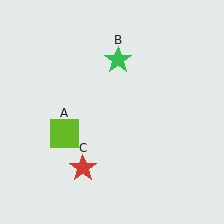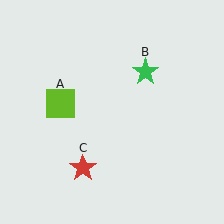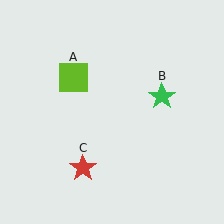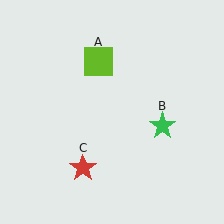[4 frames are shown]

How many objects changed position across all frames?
2 objects changed position: lime square (object A), green star (object B).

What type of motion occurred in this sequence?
The lime square (object A), green star (object B) rotated clockwise around the center of the scene.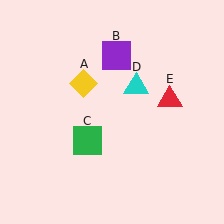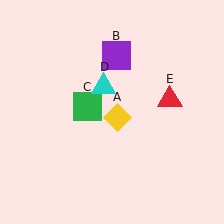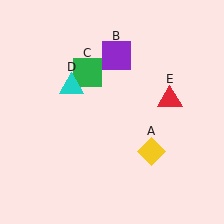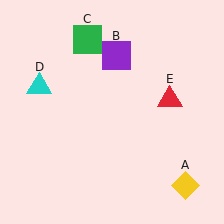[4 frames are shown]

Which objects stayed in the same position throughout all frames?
Purple square (object B) and red triangle (object E) remained stationary.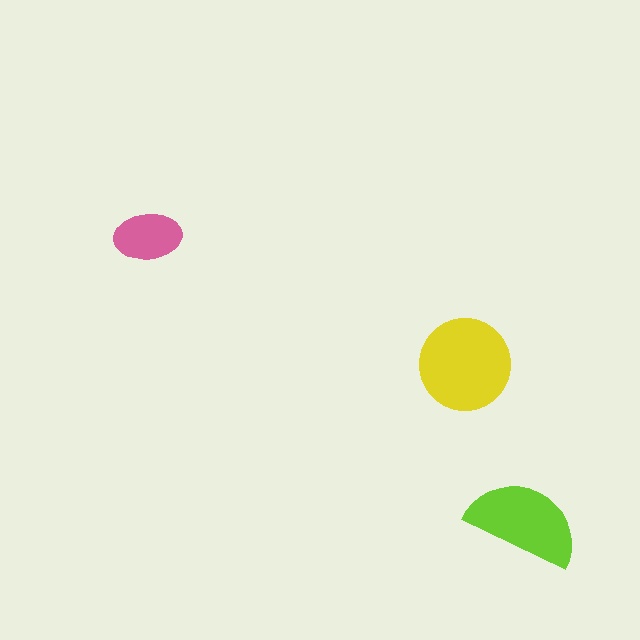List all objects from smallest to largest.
The pink ellipse, the lime semicircle, the yellow circle.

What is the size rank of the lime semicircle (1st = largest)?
2nd.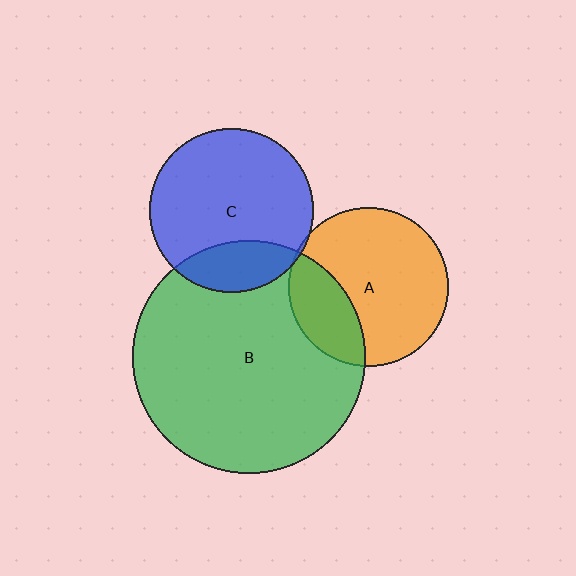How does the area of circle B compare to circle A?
Approximately 2.1 times.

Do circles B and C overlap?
Yes.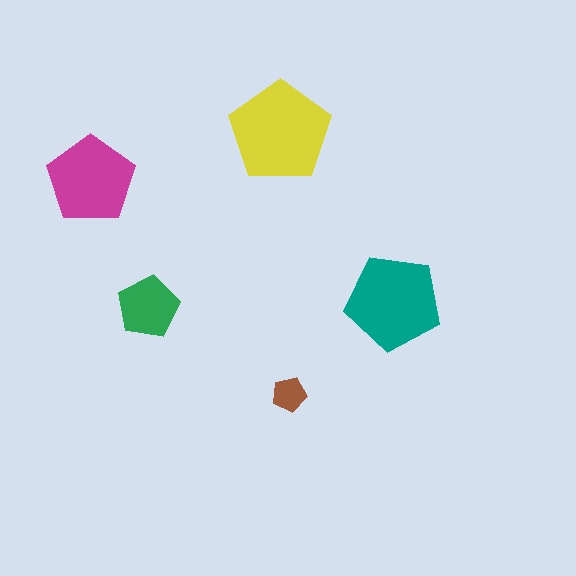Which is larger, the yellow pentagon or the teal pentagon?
The yellow one.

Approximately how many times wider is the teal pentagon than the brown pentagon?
About 3 times wider.